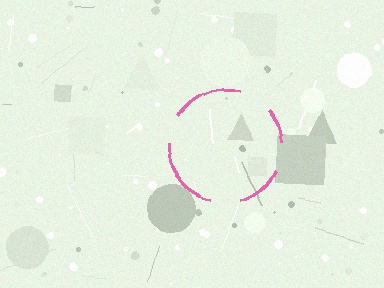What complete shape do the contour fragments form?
The contour fragments form a circle.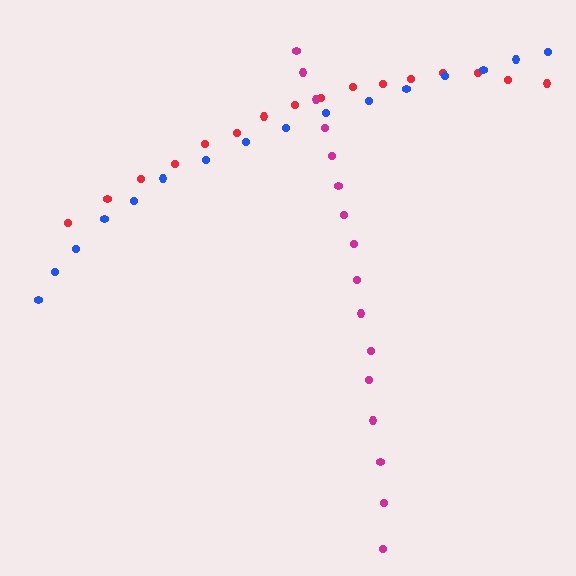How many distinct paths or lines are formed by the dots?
There are 3 distinct paths.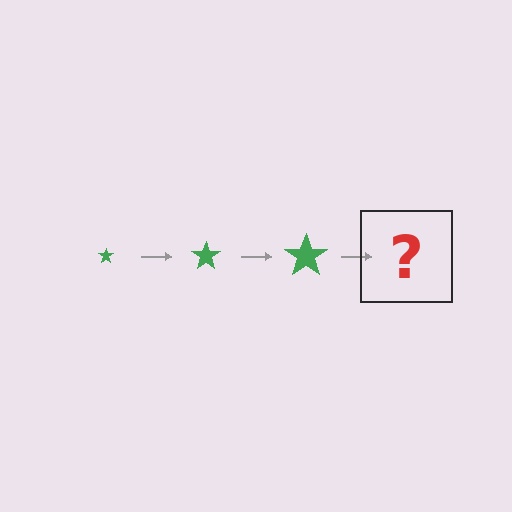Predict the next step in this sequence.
The next step is a green star, larger than the previous one.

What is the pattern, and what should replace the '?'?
The pattern is that the star gets progressively larger each step. The '?' should be a green star, larger than the previous one.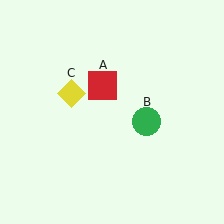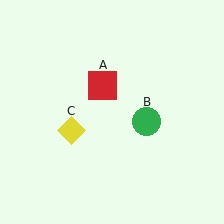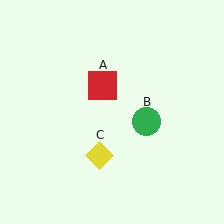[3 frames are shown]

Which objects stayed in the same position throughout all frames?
Red square (object A) and green circle (object B) remained stationary.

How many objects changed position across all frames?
1 object changed position: yellow diamond (object C).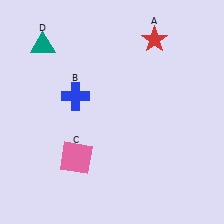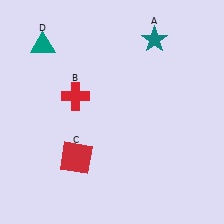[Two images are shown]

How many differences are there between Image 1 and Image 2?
There are 3 differences between the two images.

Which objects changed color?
A changed from red to teal. B changed from blue to red. C changed from pink to red.